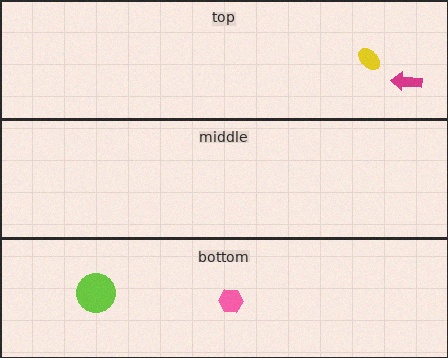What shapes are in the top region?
The yellow ellipse, the magenta arrow.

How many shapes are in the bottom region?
2.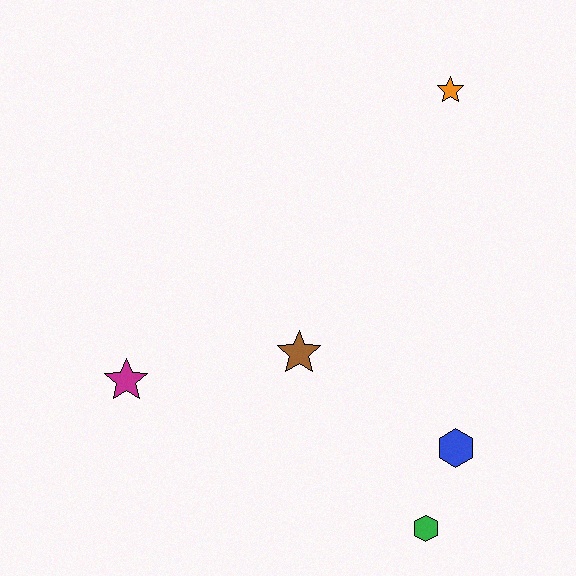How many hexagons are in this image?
There are 2 hexagons.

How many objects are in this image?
There are 5 objects.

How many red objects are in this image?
There are no red objects.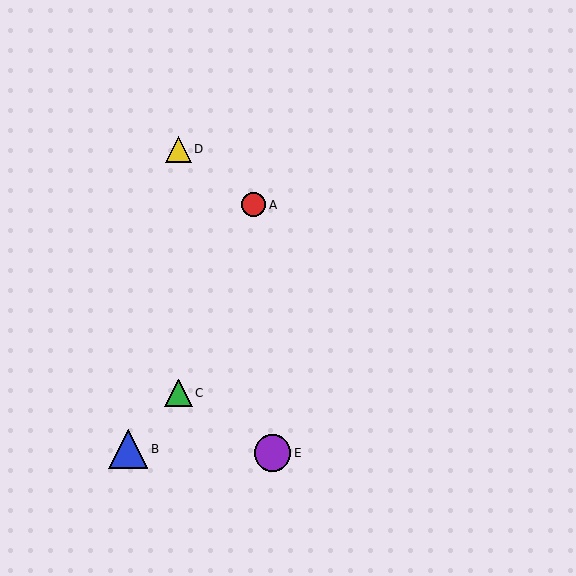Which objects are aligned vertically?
Objects C, D are aligned vertically.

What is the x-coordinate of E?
Object E is at x≈273.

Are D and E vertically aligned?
No, D is at x≈178 and E is at x≈273.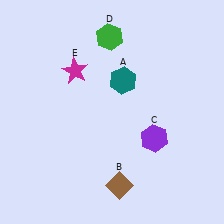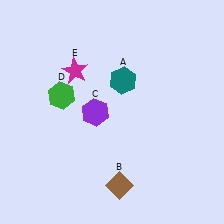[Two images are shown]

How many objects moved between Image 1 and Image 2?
2 objects moved between the two images.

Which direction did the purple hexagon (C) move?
The purple hexagon (C) moved left.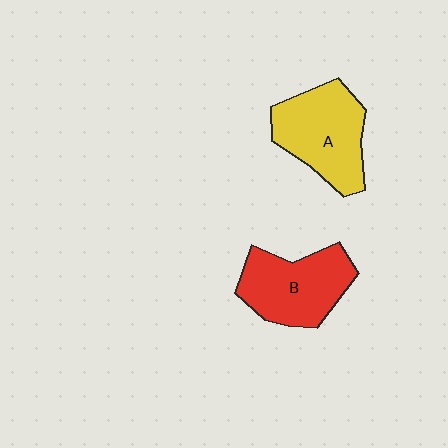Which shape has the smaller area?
Shape B (red).